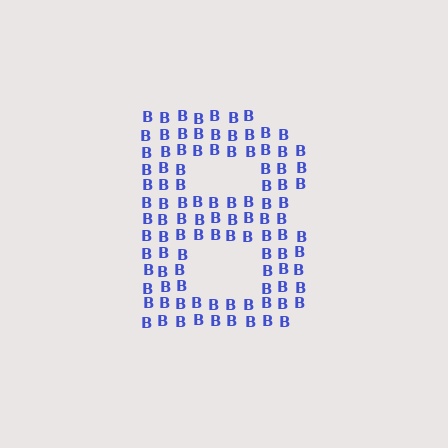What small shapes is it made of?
It is made of small letter B's.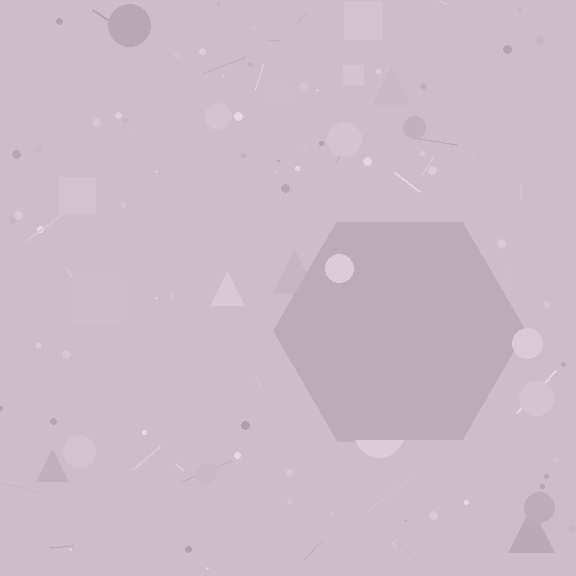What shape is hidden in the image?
A hexagon is hidden in the image.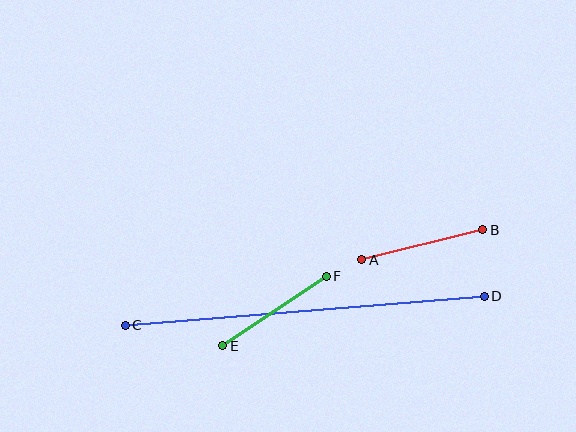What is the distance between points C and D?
The distance is approximately 360 pixels.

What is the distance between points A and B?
The distance is approximately 125 pixels.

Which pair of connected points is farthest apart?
Points C and D are farthest apart.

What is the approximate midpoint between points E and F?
The midpoint is at approximately (274, 311) pixels.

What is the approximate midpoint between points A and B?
The midpoint is at approximately (422, 245) pixels.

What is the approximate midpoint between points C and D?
The midpoint is at approximately (305, 311) pixels.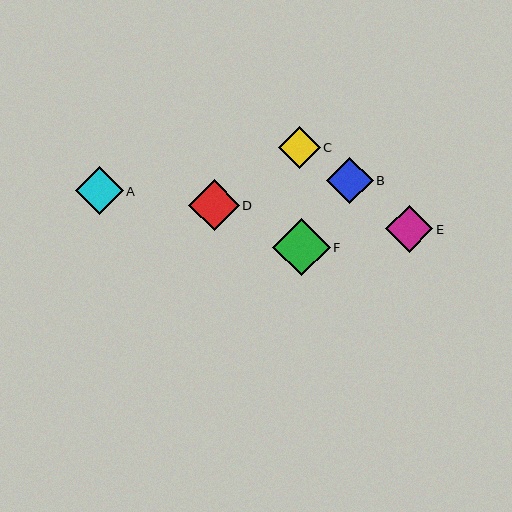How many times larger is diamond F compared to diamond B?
Diamond F is approximately 1.2 times the size of diamond B.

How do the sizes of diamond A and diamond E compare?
Diamond A and diamond E are approximately the same size.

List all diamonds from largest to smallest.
From largest to smallest: F, D, A, E, B, C.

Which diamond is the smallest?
Diamond C is the smallest with a size of approximately 42 pixels.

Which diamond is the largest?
Diamond F is the largest with a size of approximately 58 pixels.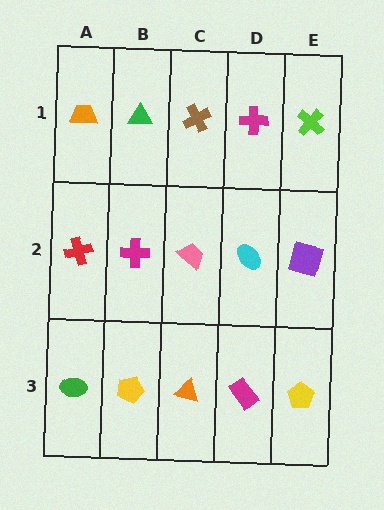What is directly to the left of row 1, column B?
An orange trapezoid.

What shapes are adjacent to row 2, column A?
An orange trapezoid (row 1, column A), a green ellipse (row 3, column A), a magenta cross (row 2, column B).